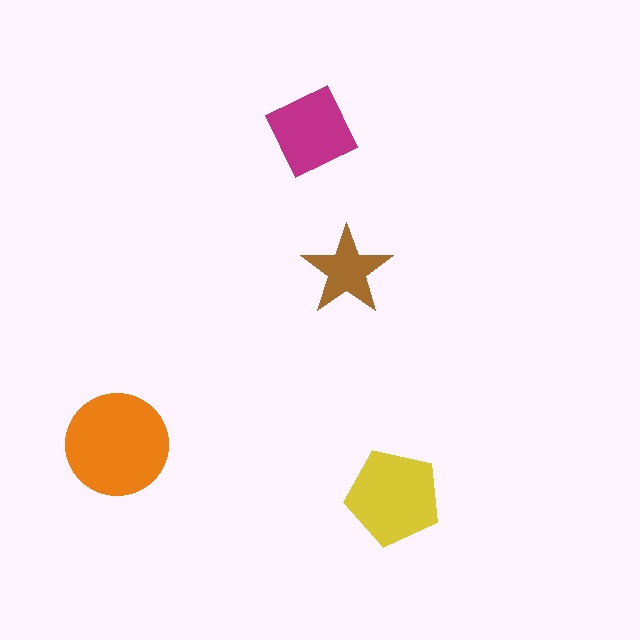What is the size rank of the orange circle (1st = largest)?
1st.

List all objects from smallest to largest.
The brown star, the magenta diamond, the yellow pentagon, the orange circle.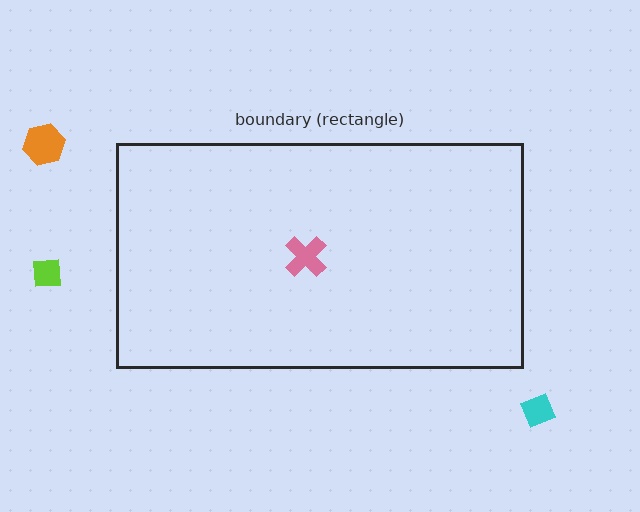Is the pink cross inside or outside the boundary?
Inside.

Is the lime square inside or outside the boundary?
Outside.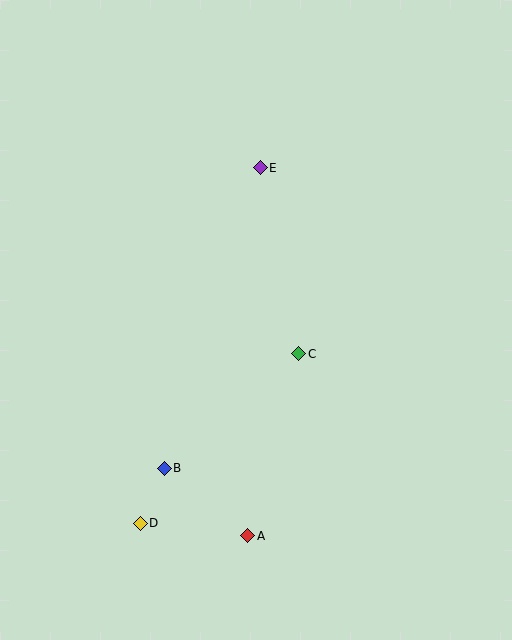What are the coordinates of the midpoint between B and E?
The midpoint between B and E is at (212, 318).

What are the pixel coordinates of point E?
Point E is at (260, 168).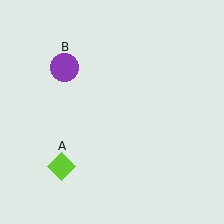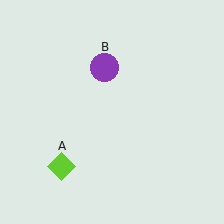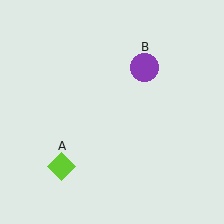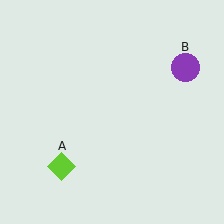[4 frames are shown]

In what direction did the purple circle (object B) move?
The purple circle (object B) moved right.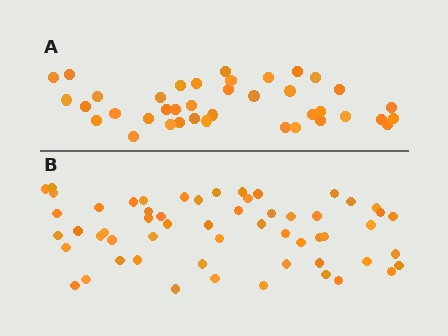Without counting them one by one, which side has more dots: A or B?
Region B (the bottom region) has more dots.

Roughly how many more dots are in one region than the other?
Region B has approximately 20 more dots than region A.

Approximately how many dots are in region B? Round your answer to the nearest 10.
About 60 dots. (The exact count is 57, which rounds to 60.)